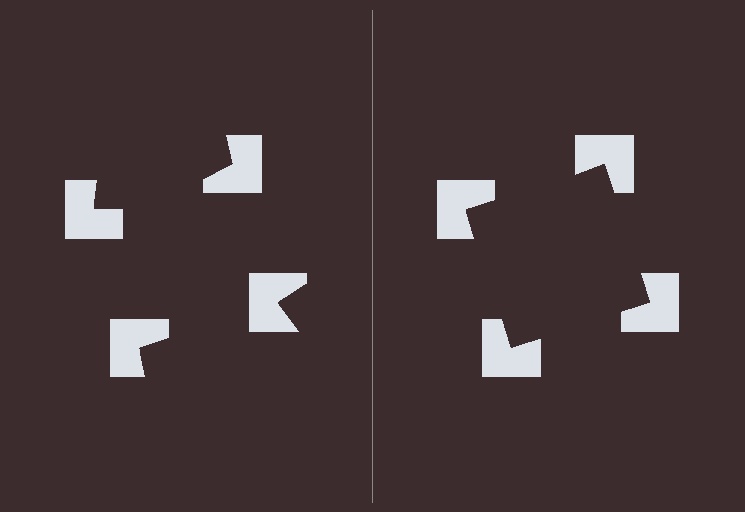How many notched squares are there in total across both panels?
8 — 4 on each side.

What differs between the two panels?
The notched squares are positioned identically on both sides; only the wedge orientations differ. On the right they align to a square; on the left they are misaligned.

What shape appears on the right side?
An illusory square.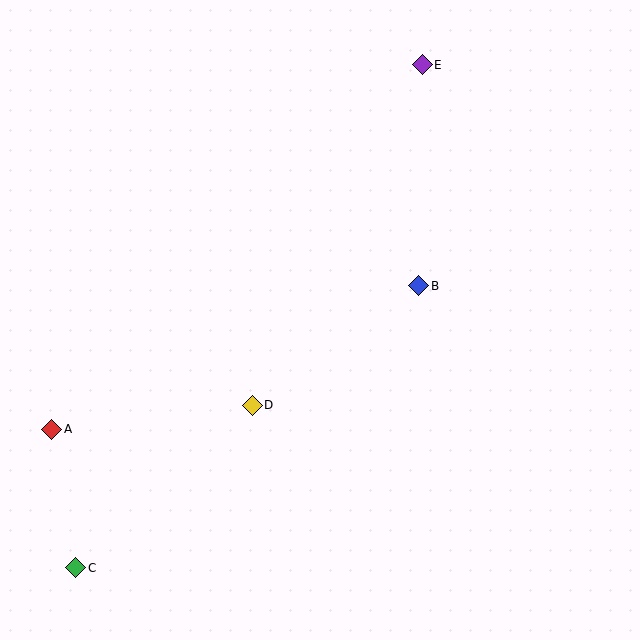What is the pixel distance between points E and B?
The distance between E and B is 221 pixels.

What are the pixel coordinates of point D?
Point D is at (252, 405).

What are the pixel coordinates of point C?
Point C is at (76, 568).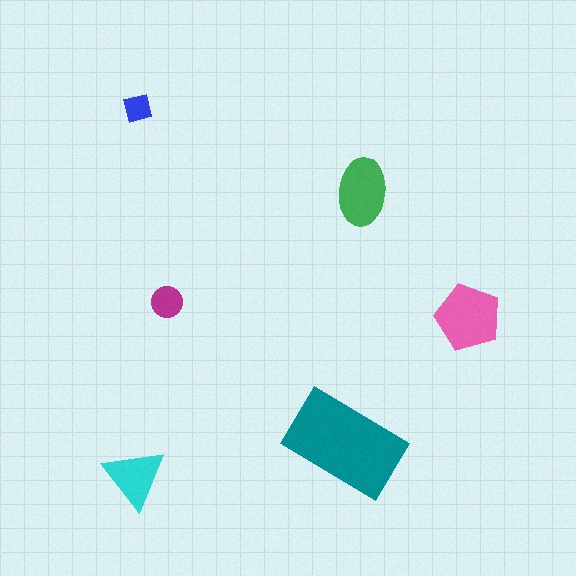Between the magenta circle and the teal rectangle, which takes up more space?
The teal rectangle.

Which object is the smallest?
The blue square.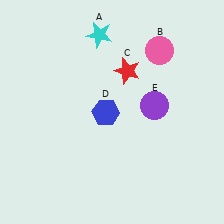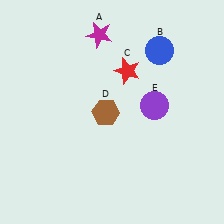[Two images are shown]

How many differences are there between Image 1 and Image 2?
There are 3 differences between the two images.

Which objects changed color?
A changed from cyan to magenta. B changed from pink to blue. D changed from blue to brown.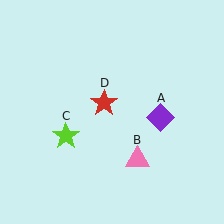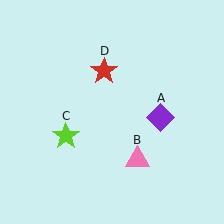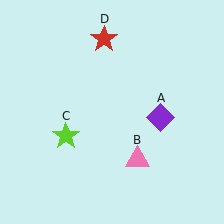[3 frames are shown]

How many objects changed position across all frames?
1 object changed position: red star (object D).